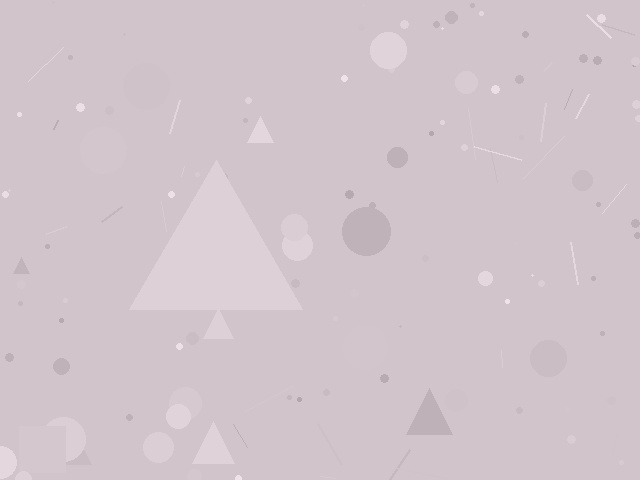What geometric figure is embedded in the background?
A triangle is embedded in the background.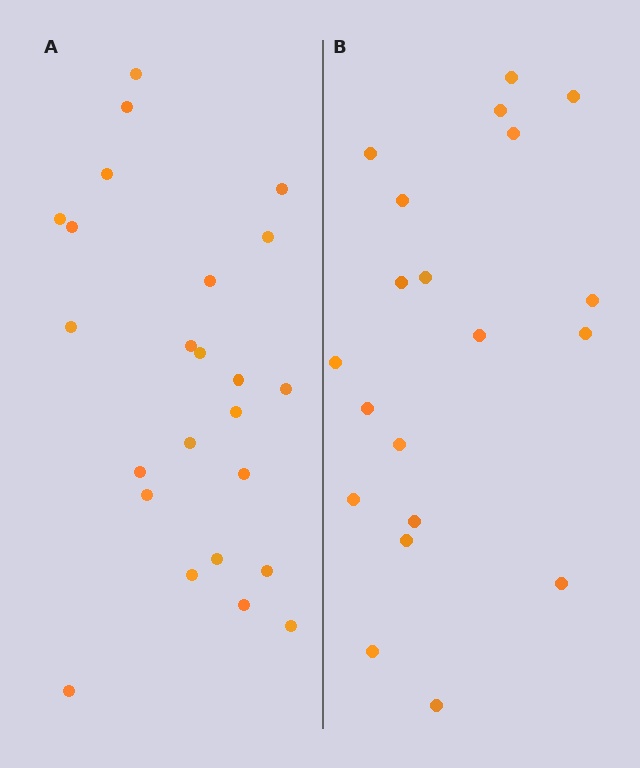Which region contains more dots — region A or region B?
Region A (the left region) has more dots.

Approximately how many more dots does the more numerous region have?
Region A has about 4 more dots than region B.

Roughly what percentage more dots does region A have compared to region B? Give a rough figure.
About 20% more.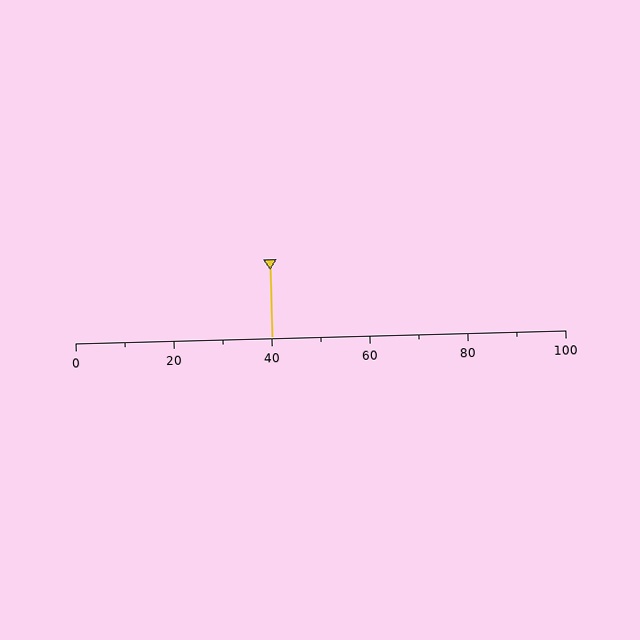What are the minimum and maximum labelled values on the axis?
The axis runs from 0 to 100.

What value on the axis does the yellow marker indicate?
The marker indicates approximately 40.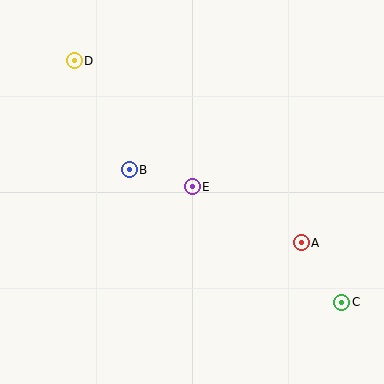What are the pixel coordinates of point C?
Point C is at (342, 302).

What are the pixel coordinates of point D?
Point D is at (74, 61).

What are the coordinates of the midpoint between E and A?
The midpoint between E and A is at (247, 215).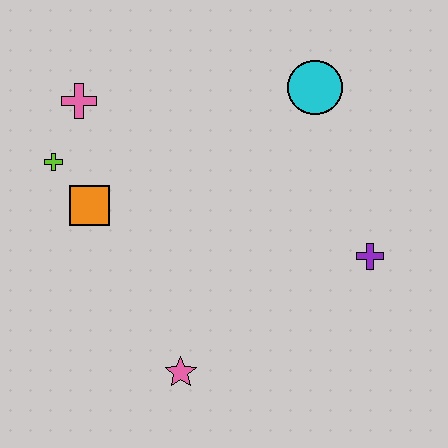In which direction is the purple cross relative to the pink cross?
The purple cross is to the right of the pink cross.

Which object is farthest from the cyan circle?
The pink star is farthest from the cyan circle.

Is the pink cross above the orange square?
Yes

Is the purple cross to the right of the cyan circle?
Yes